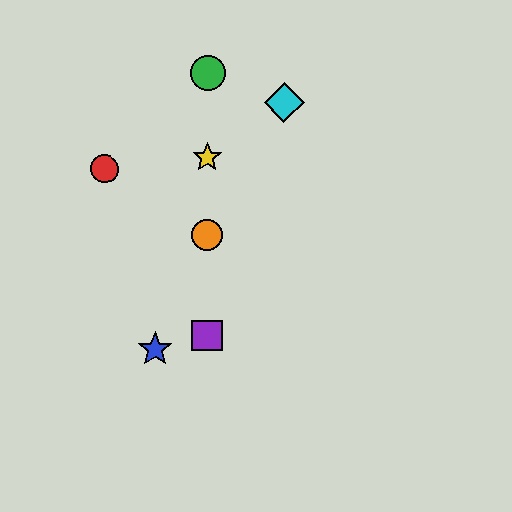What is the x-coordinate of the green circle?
The green circle is at x≈208.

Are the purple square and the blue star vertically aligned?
No, the purple square is at x≈207 and the blue star is at x≈155.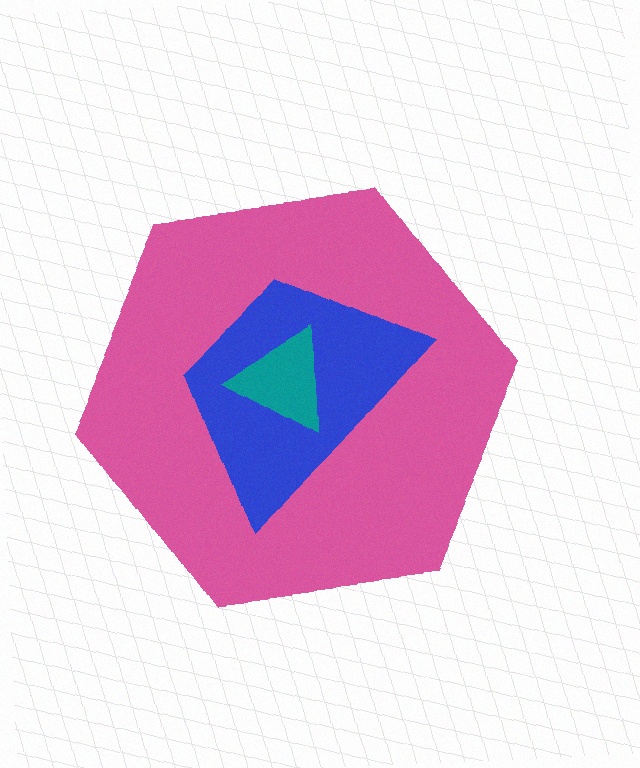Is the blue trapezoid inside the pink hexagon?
Yes.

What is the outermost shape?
The pink hexagon.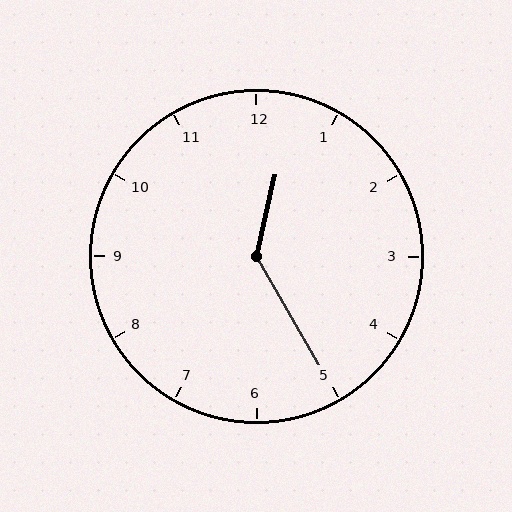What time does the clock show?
12:25.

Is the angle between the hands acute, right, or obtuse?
It is obtuse.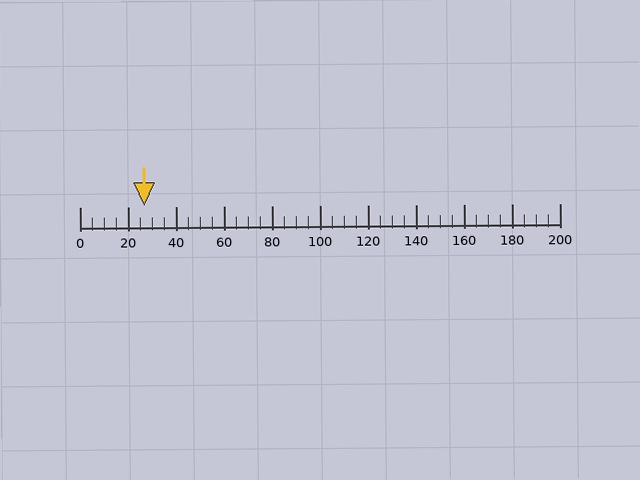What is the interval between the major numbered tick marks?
The major tick marks are spaced 20 units apart.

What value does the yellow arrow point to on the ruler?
The yellow arrow points to approximately 27.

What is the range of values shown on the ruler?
The ruler shows values from 0 to 200.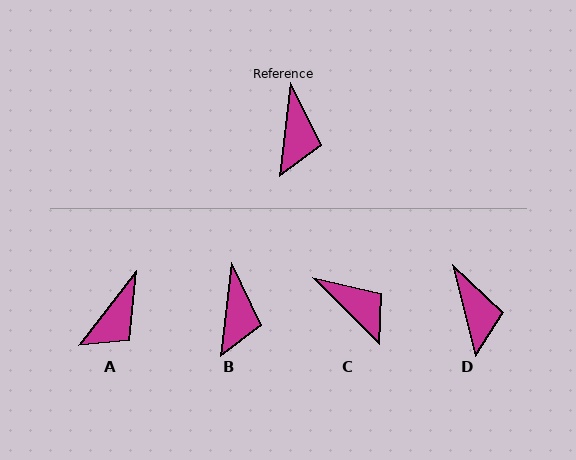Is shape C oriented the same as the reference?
No, it is off by about 52 degrees.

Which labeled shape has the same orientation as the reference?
B.